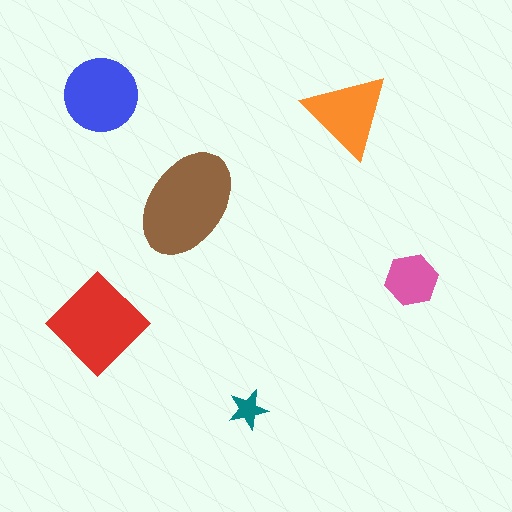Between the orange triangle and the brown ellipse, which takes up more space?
The brown ellipse.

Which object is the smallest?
The teal star.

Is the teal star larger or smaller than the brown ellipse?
Smaller.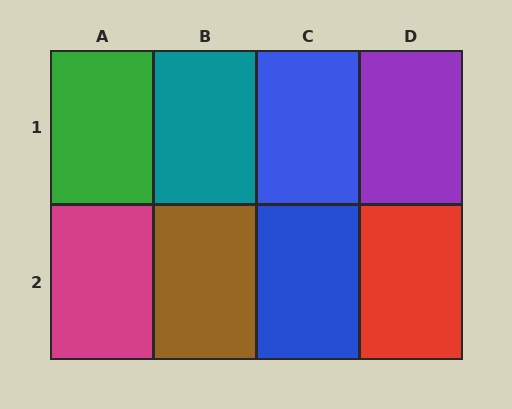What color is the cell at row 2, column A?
Magenta.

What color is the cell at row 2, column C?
Blue.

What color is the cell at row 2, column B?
Brown.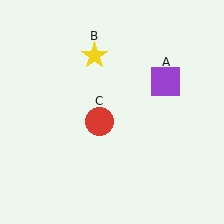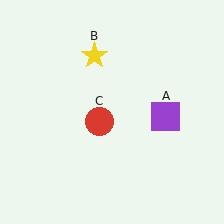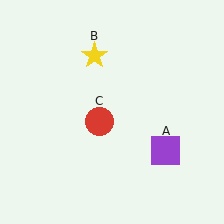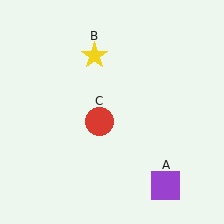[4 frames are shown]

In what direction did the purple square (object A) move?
The purple square (object A) moved down.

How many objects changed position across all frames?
1 object changed position: purple square (object A).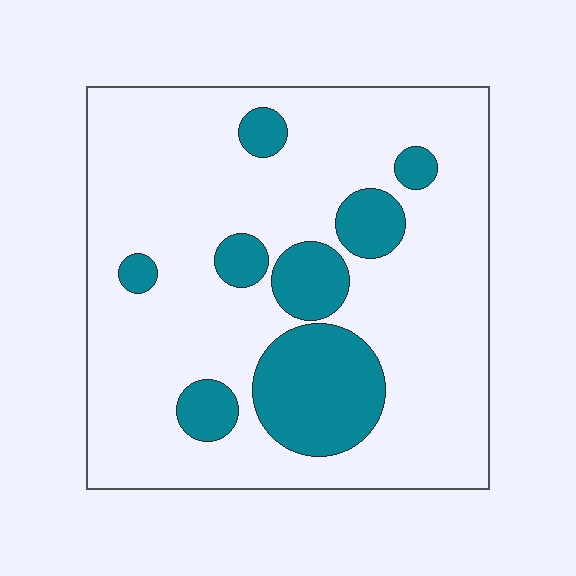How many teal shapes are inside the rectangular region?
8.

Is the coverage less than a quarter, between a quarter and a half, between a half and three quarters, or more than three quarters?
Less than a quarter.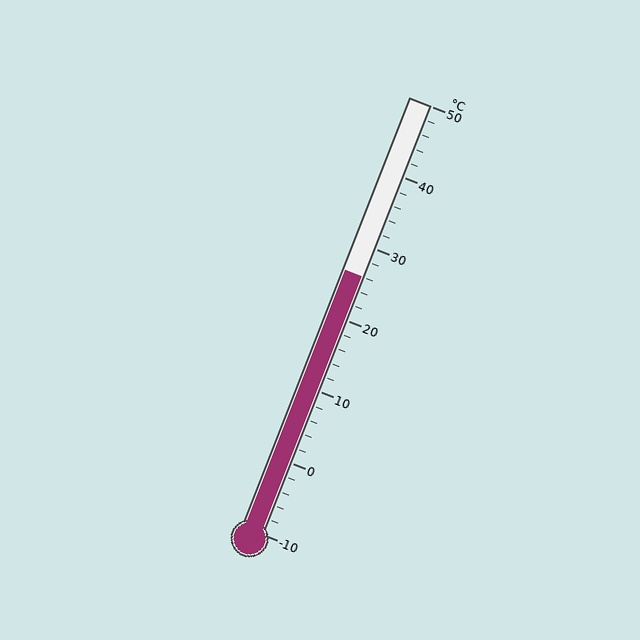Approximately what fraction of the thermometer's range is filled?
The thermometer is filled to approximately 60% of its range.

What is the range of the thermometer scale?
The thermometer scale ranges from -10°C to 50°C.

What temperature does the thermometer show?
The thermometer shows approximately 26°C.